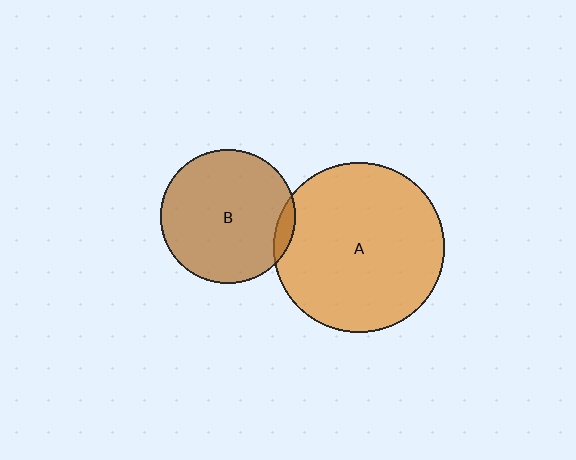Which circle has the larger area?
Circle A (orange).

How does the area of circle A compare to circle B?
Approximately 1.6 times.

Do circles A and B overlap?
Yes.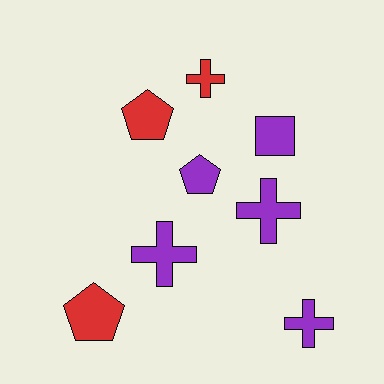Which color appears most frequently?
Purple, with 5 objects.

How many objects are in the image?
There are 8 objects.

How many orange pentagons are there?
There are no orange pentagons.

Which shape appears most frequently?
Cross, with 4 objects.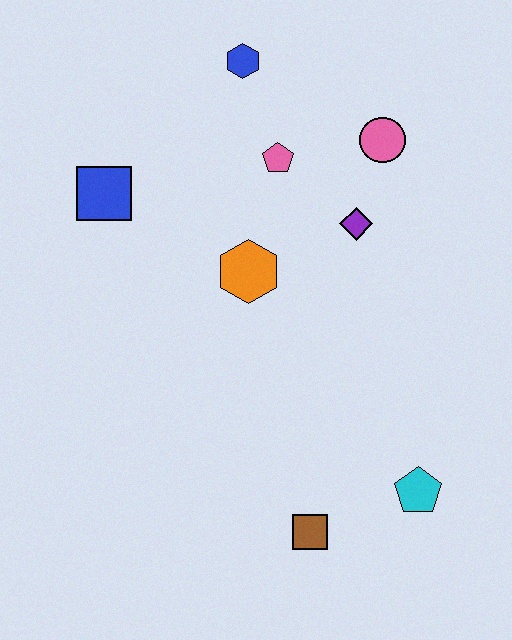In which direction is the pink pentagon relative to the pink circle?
The pink pentagon is to the left of the pink circle.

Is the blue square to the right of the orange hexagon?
No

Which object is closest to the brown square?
The cyan pentagon is closest to the brown square.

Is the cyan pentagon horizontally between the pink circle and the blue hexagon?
No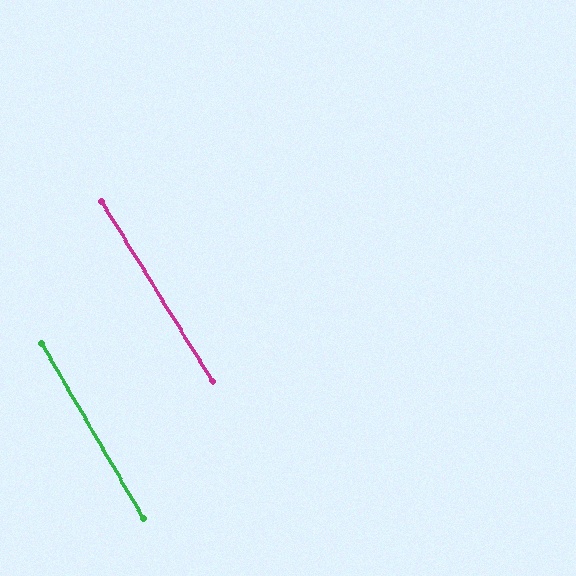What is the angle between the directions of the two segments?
Approximately 1 degree.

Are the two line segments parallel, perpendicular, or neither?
Parallel — their directions differ by only 1.4°.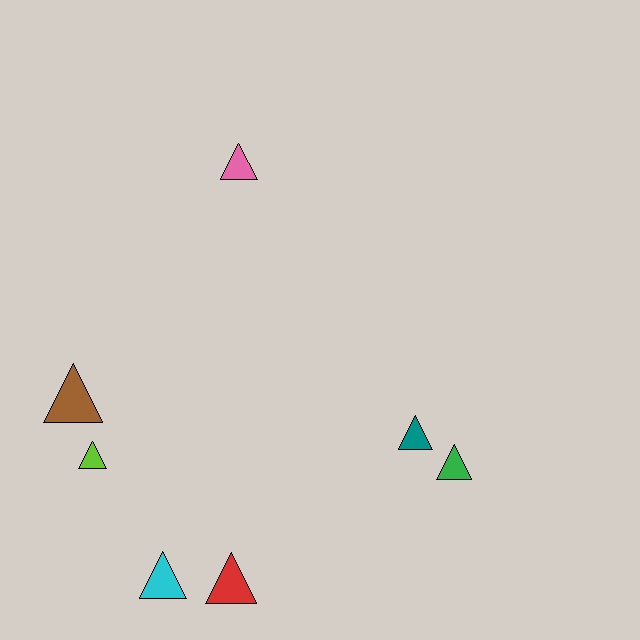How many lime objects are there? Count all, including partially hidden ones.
There is 1 lime object.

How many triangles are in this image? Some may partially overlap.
There are 7 triangles.